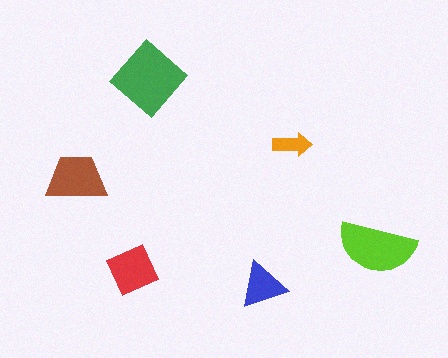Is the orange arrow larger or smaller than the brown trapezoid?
Smaller.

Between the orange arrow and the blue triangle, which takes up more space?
The blue triangle.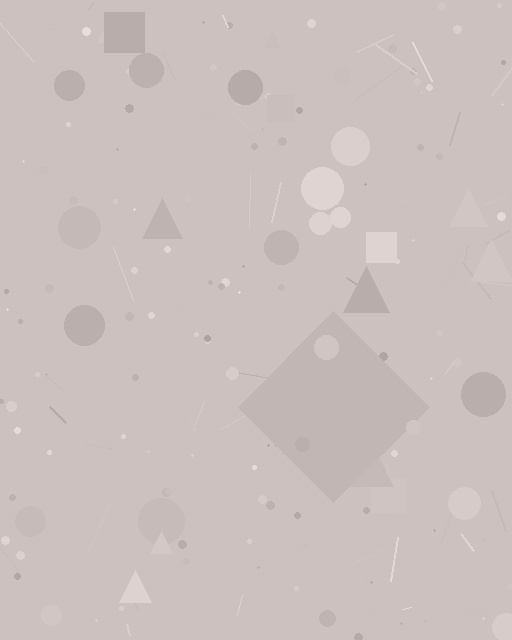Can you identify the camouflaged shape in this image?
The camouflaged shape is a diamond.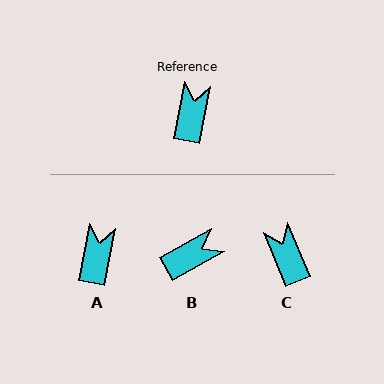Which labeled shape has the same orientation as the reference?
A.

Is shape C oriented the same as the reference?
No, it is off by about 33 degrees.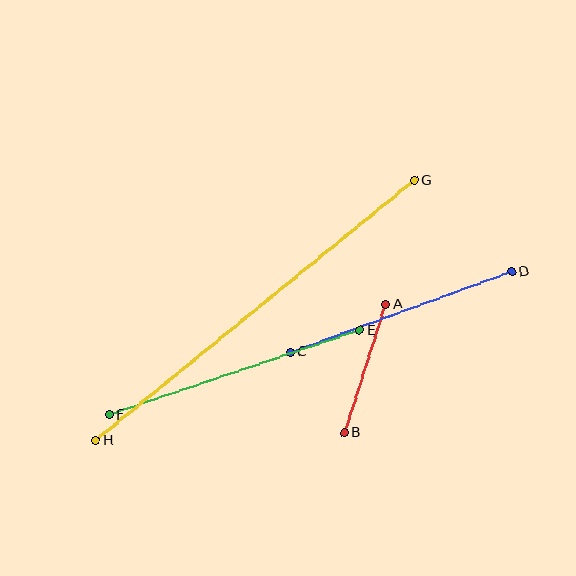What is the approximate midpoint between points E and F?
The midpoint is at approximately (235, 373) pixels.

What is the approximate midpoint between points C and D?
The midpoint is at approximately (401, 312) pixels.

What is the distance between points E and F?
The distance is approximately 265 pixels.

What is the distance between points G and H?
The distance is approximately 411 pixels.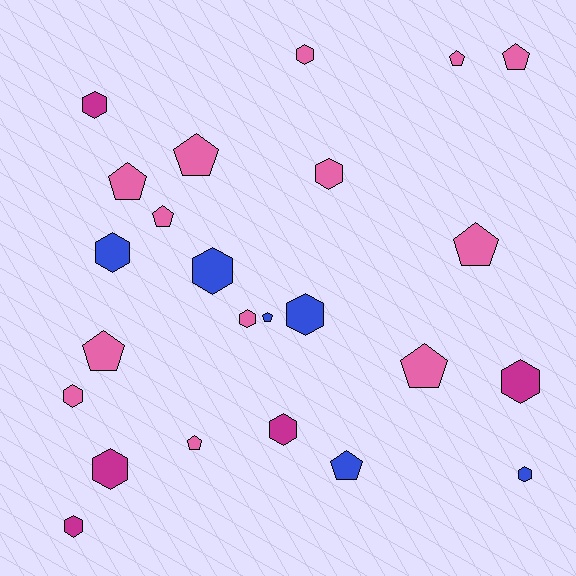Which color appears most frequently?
Pink, with 13 objects.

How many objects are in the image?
There are 24 objects.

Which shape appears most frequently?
Hexagon, with 13 objects.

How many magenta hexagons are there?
There are 5 magenta hexagons.